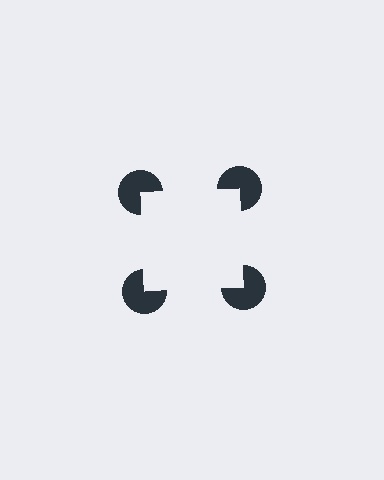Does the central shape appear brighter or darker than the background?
It typically appears slightly brighter than the background, even though no actual brightness change is drawn.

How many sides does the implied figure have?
4 sides.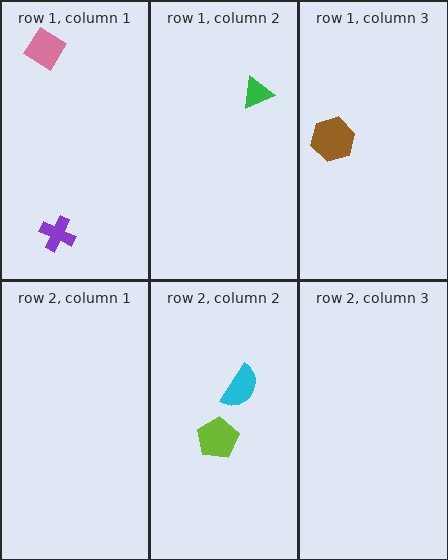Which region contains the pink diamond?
The row 1, column 1 region.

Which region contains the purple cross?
The row 1, column 1 region.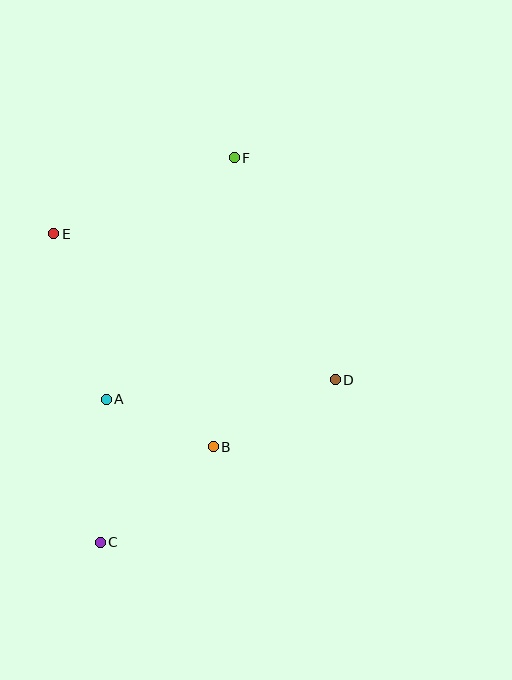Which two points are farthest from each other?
Points C and F are farthest from each other.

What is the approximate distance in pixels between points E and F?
The distance between E and F is approximately 196 pixels.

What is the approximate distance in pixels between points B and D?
The distance between B and D is approximately 139 pixels.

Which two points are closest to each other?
Points A and B are closest to each other.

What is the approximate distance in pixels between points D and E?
The distance between D and E is approximately 317 pixels.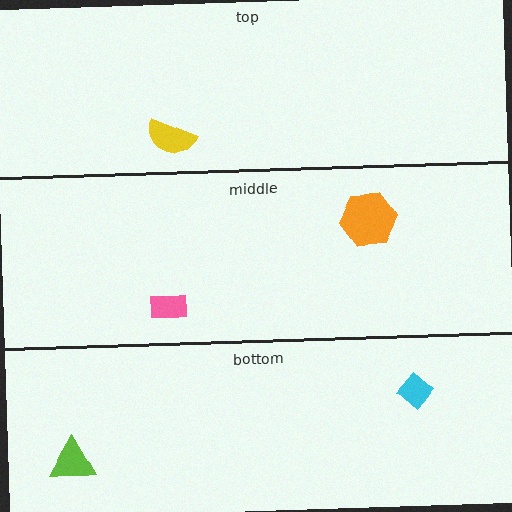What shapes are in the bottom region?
The cyan diamond, the lime triangle.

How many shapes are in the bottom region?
2.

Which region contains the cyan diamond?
The bottom region.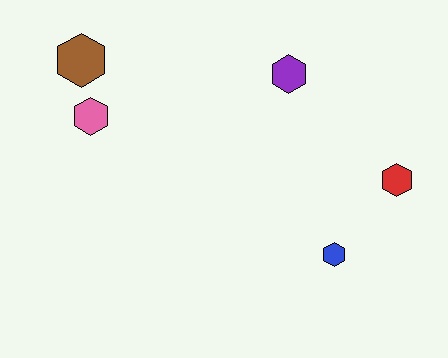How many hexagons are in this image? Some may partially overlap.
There are 5 hexagons.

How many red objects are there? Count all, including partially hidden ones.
There is 1 red object.